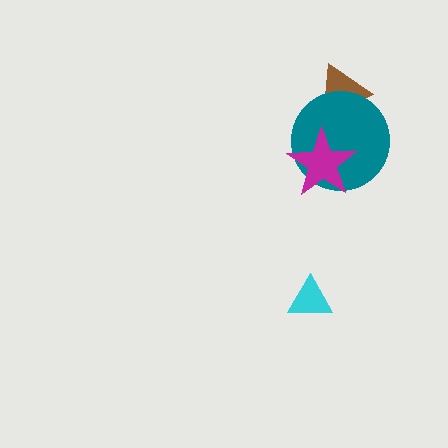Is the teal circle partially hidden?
Yes, it is partially covered by another shape.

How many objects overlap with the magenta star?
1 object overlaps with the magenta star.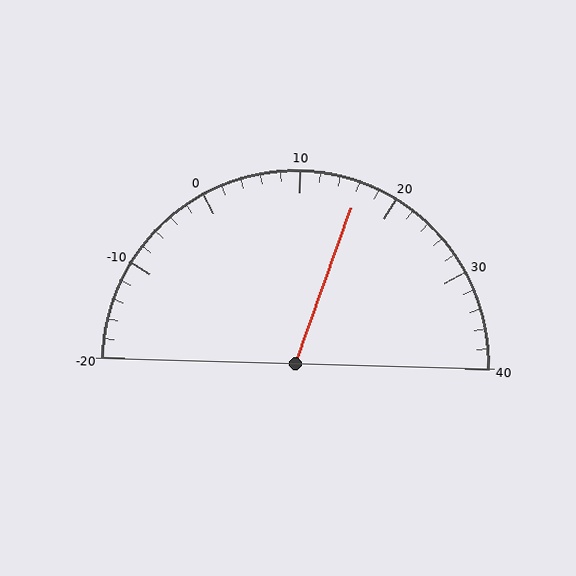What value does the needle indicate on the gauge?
The needle indicates approximately 16.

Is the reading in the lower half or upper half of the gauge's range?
The reading is in the upper half of the range (-20 to 40).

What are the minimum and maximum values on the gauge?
The gauge ranges from -20 to 40.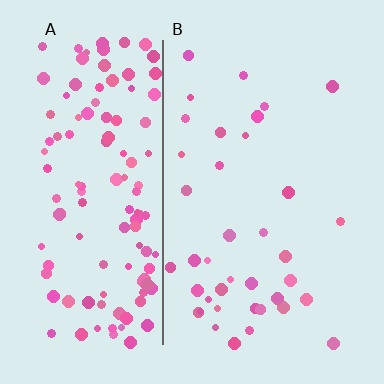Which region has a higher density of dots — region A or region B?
A (the left).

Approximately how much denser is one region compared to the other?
Approximately 3.4× — region A over region B.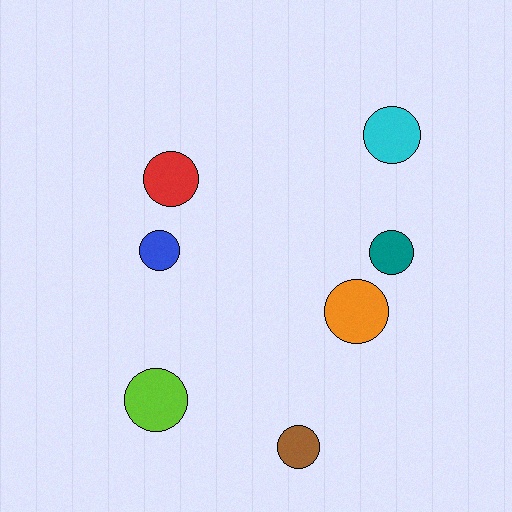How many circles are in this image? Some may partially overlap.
There are 7 circles.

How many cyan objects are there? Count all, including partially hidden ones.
There is 1 cyan object.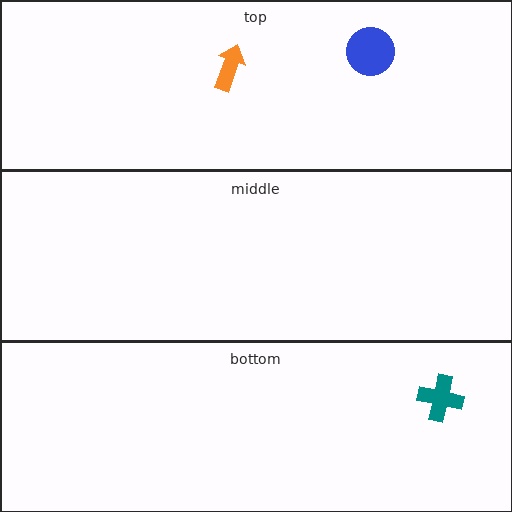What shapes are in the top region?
The orange arrow, the blue circle.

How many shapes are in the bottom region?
1.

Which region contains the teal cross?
The bottom region.